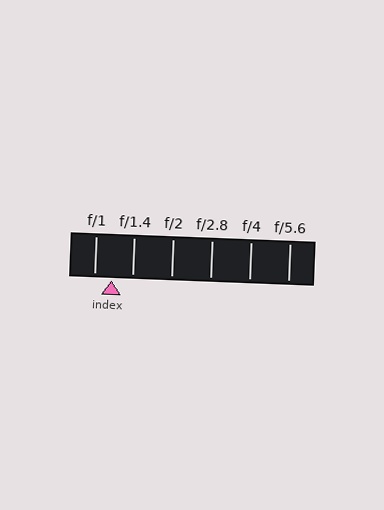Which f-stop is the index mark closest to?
The index mark is closest to f/1.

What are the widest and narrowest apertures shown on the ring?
The widest aperture shown is f/1 and the narrowest is f/5.6.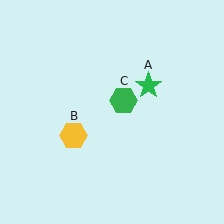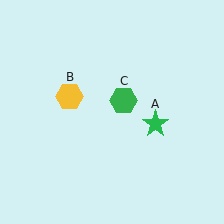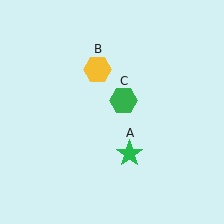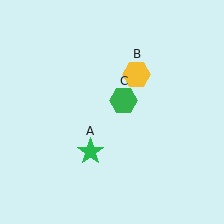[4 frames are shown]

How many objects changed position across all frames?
2 objects changed position: green star (object A), yellow hexagon (object B).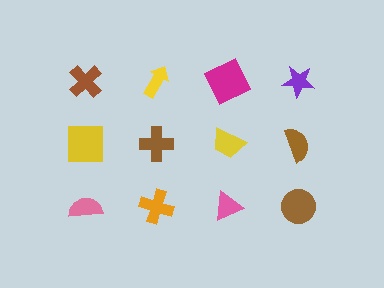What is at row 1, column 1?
A brown cross.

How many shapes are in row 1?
4 shapes.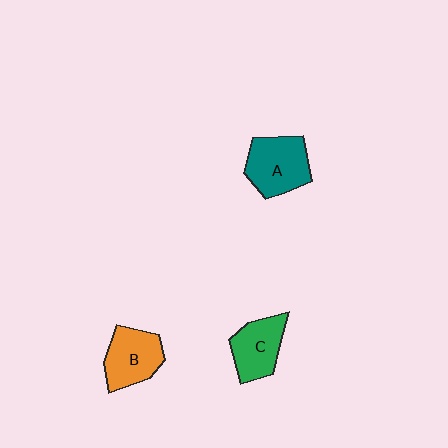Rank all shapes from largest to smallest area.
From largest to smallest: A (teal), B (orange), C (green).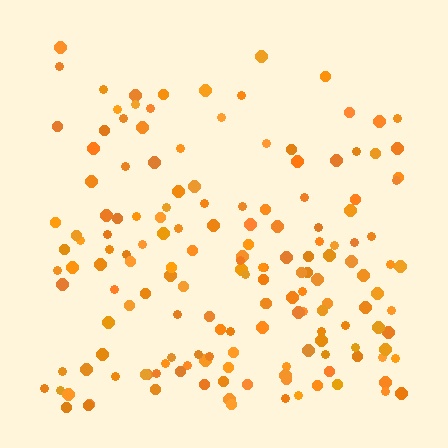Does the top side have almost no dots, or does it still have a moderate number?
Still a moderate number, just noticeably fewer than the bottom.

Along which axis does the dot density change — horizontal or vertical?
Vertical.